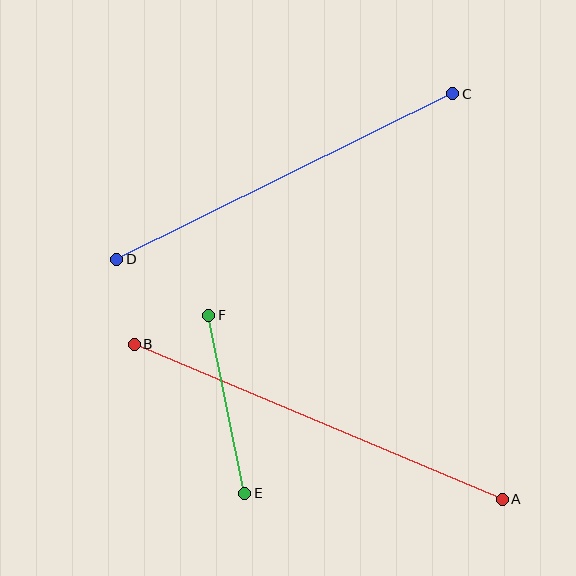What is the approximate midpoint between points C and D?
The midpoint is at approximately (285, 176) pixels.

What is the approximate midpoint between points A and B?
The midpoint is at approximately (318, 422) pixels.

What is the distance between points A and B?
The distance is approximately 399 pixels.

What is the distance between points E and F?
The distance is approximately 182 pixels.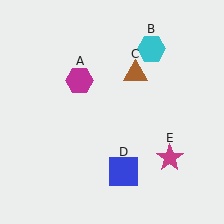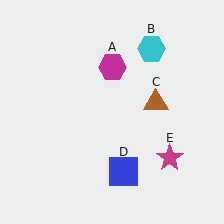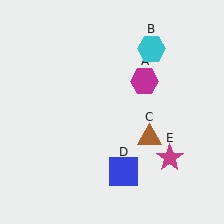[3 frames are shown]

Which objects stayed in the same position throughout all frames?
Cyan hexagon (object B) and blue square (object D) and magenta star (object E) remained stationary.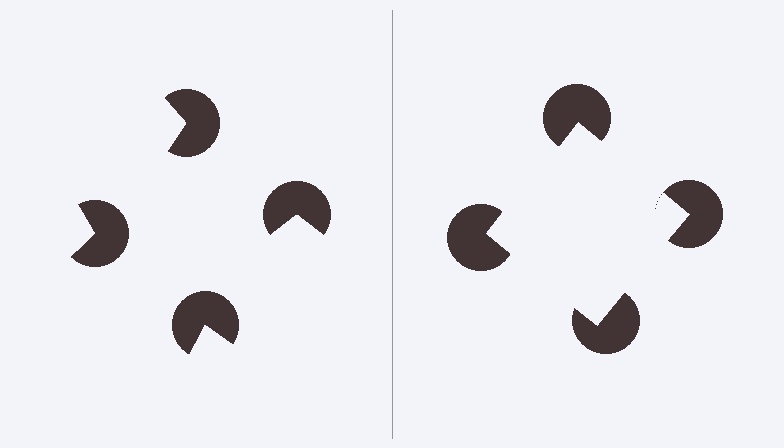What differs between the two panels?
The pac-man discs are positioned identically on both sides; only the wedge orientations differ. On the right they align to a square; on the left they are misaligned.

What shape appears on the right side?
An illusory square.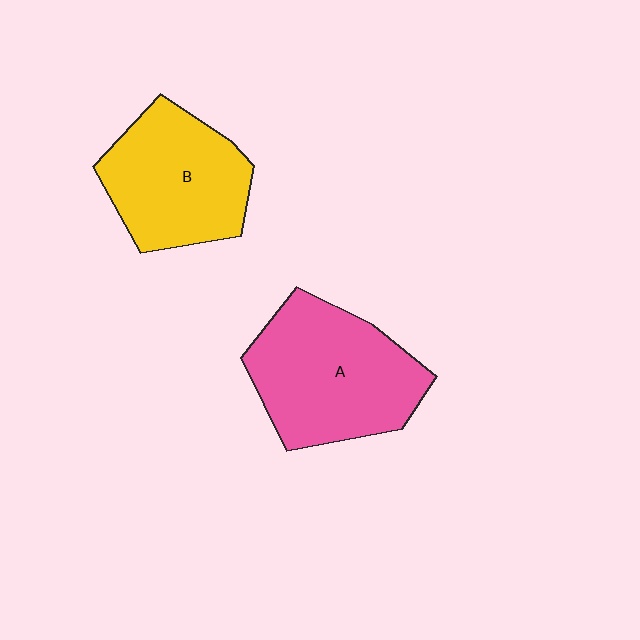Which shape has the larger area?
Shape A (pink).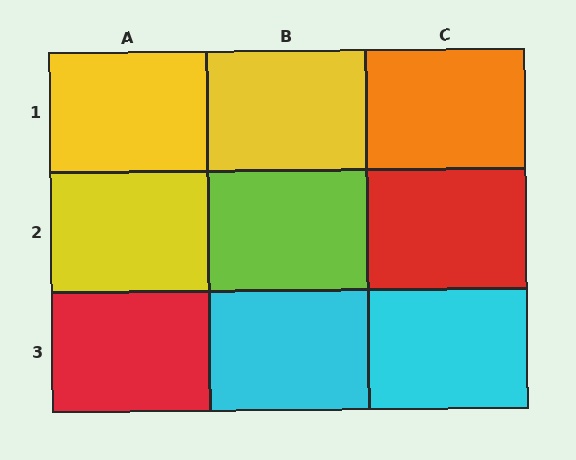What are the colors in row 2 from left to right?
Yellow, lime, red.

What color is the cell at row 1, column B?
Yellow.